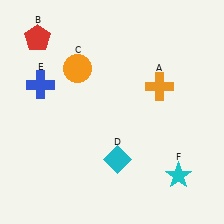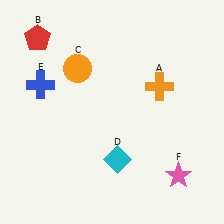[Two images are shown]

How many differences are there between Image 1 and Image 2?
There is 1 difference between the two images.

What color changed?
The star (F) changed from cyan in Image 1 to pink in Image 2.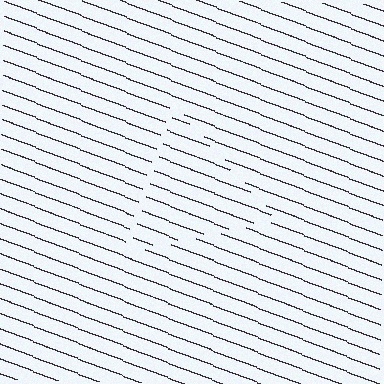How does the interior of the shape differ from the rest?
The interior of the shape contains the same grating, shifted by half a period — the contour is defined by the phase discontinuity where line-ends from the inner and outer gratings abut.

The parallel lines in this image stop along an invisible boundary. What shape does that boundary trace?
An illusory triangle. The interior of the shape contains the same grating, shifted by half a period — the contour is defined by the phase discontinuity where line-ends from the inner and outer gratings abut.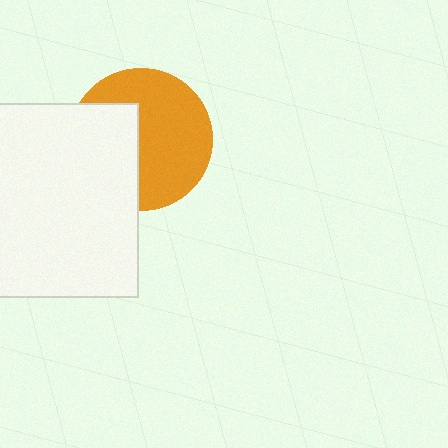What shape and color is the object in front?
The object in front is a white rectangle.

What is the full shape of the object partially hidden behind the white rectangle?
The partially hidden object is an orange circle.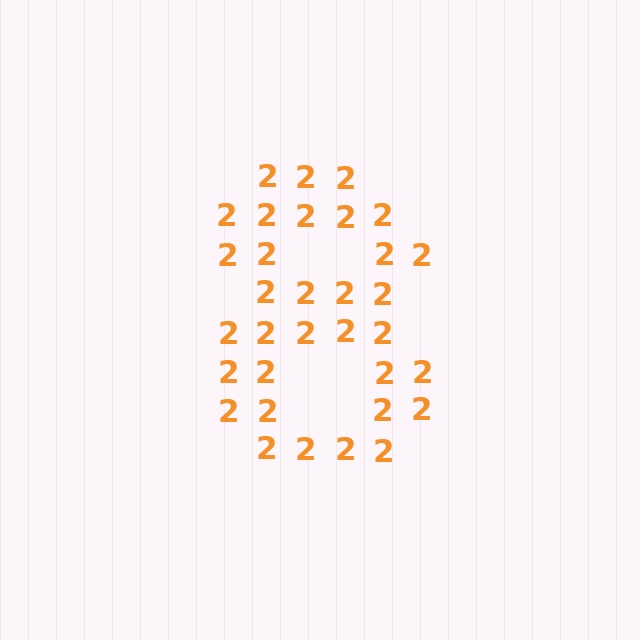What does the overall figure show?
The overall figure shows the digit 8.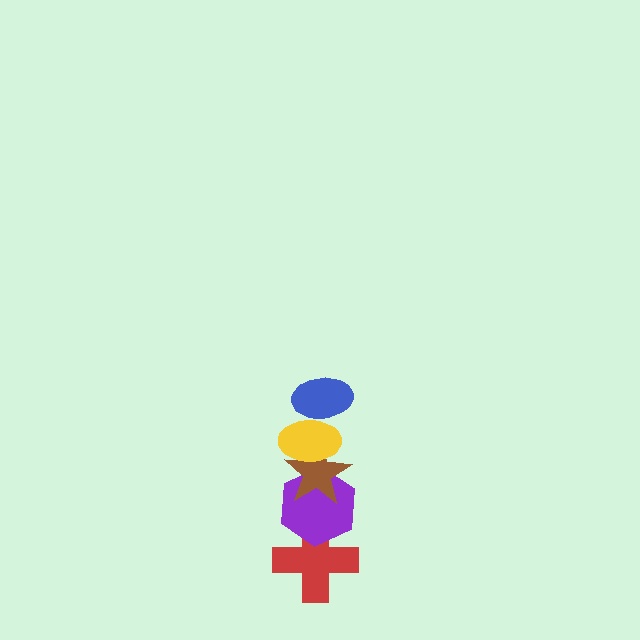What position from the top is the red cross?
The red cross is 5th from the top.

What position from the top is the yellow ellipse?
The yellow ellipse is 2nd from the top.